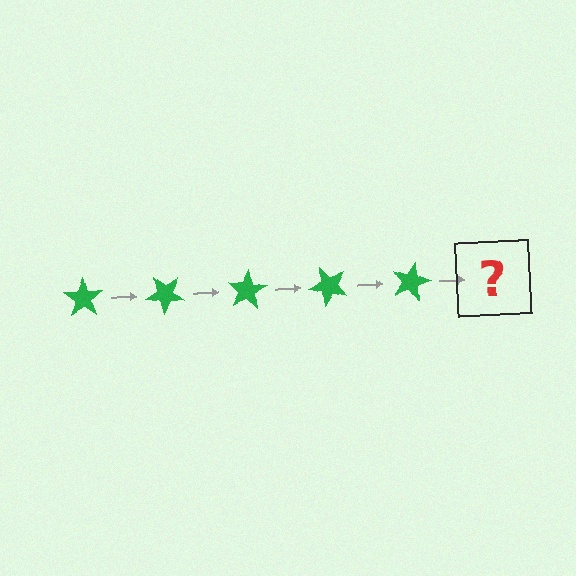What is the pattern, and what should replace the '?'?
The pattern is that the star rotates 40 degrees each step. The '?' should be a green star rotated 200 degrees.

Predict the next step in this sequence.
The next step is a green star rotated 200 degrees.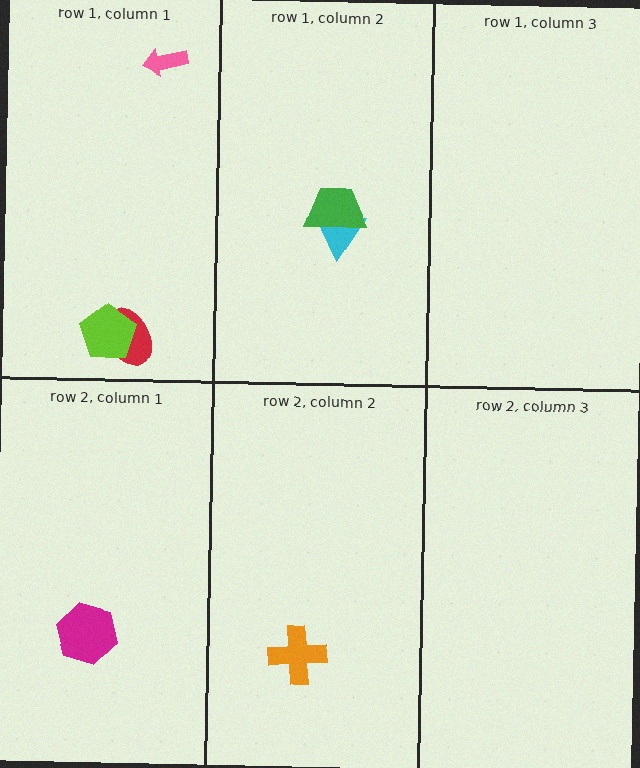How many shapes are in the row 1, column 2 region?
2.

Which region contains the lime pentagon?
The row 1, column 1 region.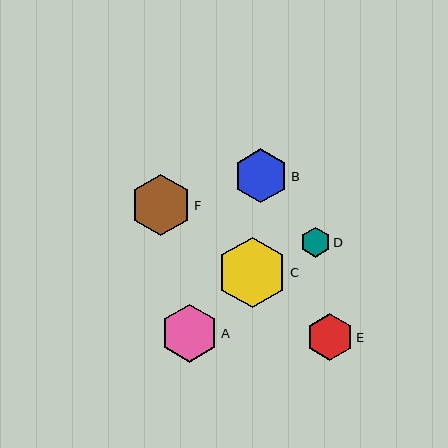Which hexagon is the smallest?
Hexagon D is the smallest with a size of approximately 30 pixels.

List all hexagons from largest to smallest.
From largest to smallest: C, F, A, B, E, D.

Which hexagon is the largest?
Hexagon C is the largest with a size of approximately 70 pixels.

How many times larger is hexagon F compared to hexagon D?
Hexagon F is approximately 2.1 times the size of hexagon D.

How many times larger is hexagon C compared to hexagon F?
Hexagon C is approximately 1.1 times the size of hexagon F.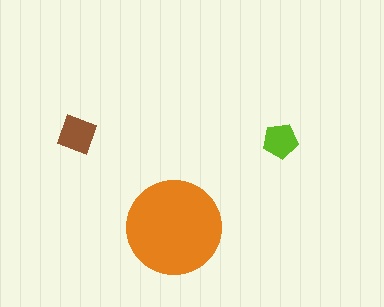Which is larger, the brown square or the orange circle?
The orange circle.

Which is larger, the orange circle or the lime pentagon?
The orange circle.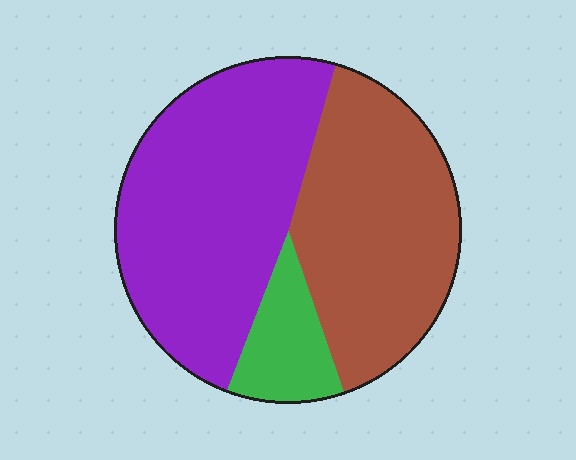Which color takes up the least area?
Green, at roughly 10%.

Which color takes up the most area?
Purple, at roughly 50%.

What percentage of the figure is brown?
Brown covers about 40% of the figure.